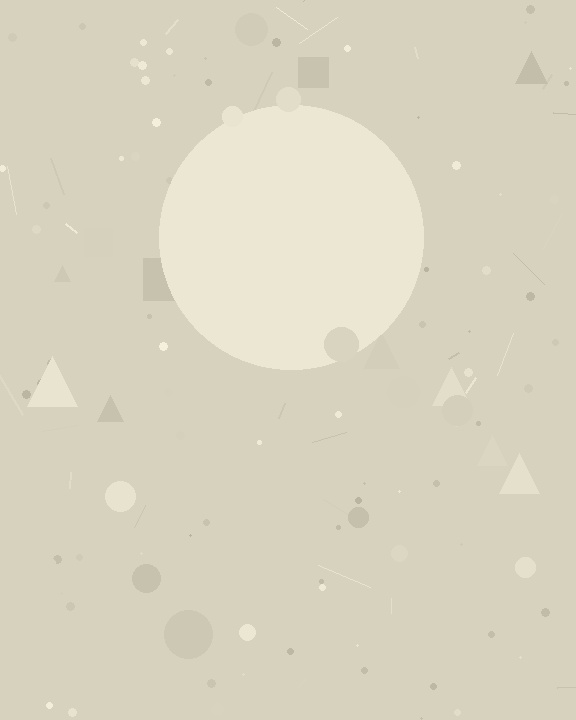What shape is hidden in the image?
A circle is hidden in the image.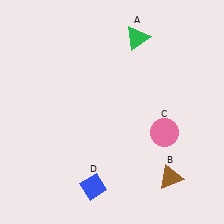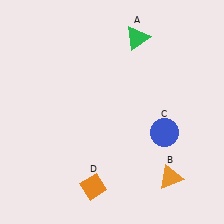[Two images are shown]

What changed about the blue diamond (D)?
In Image 1, D is blue. In Image 2, it changed to orange.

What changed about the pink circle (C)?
In Image 1, C is pink. In Image 2, it changed to blue.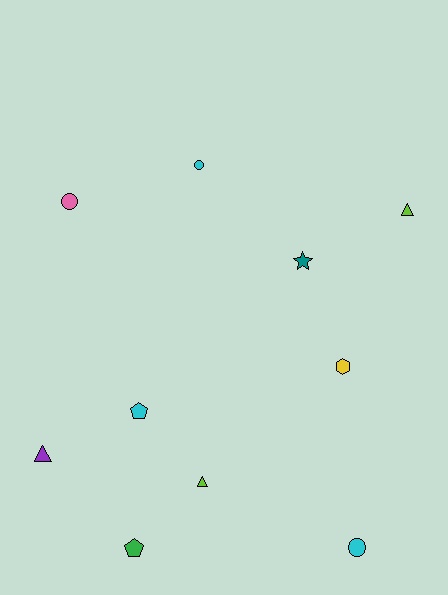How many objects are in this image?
There are 10 objects.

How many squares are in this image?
There are no squares.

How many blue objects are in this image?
There are no blue objects.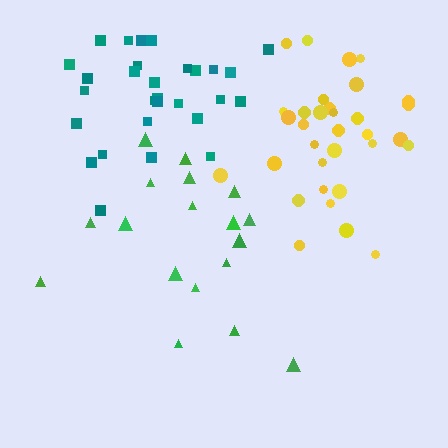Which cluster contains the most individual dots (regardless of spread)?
Yellow (33).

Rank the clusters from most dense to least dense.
teal, yellow, green.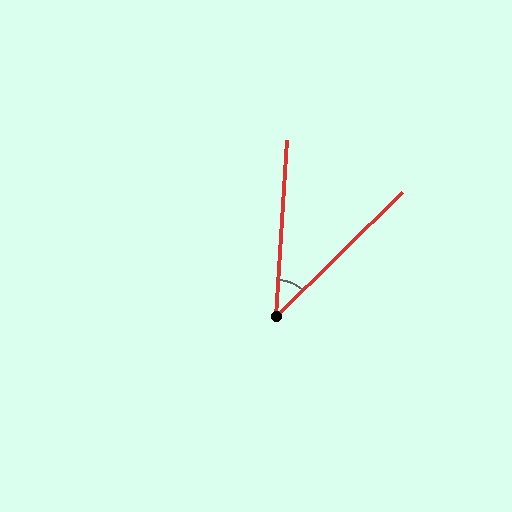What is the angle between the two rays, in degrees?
Approximately 42 degrees.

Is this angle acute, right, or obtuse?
It is acute.